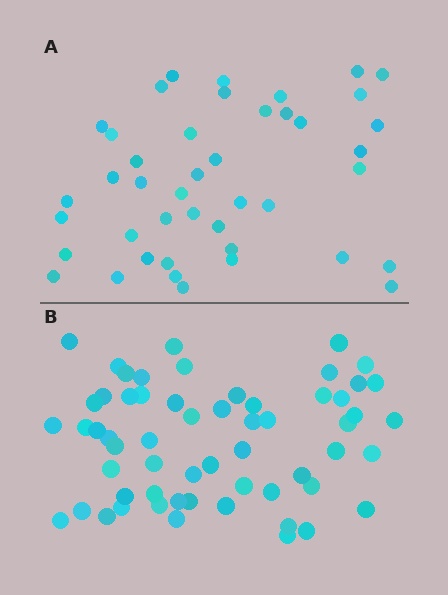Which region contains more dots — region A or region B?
Region B (the bottom region) has more dots.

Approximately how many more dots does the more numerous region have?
Region B has approximately 15 more dots than region A.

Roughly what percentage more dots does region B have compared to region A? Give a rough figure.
About 35% more.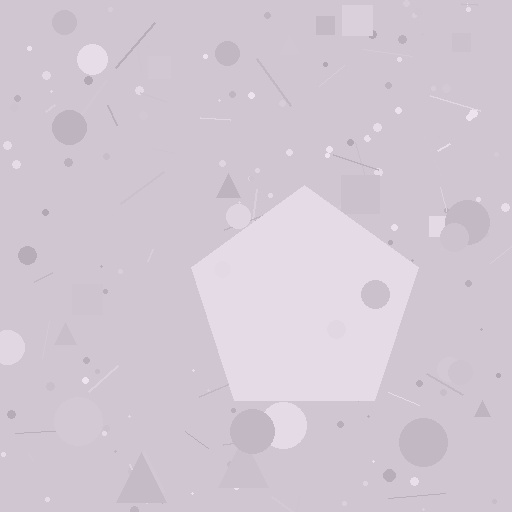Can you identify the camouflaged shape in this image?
The camouflaged shape is a pentagon.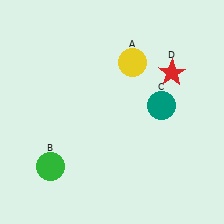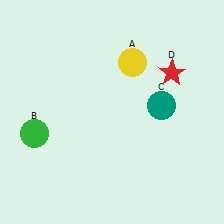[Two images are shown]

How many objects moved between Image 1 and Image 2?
1 object moved between the two images.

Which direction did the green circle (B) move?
The green circle (B) moved up.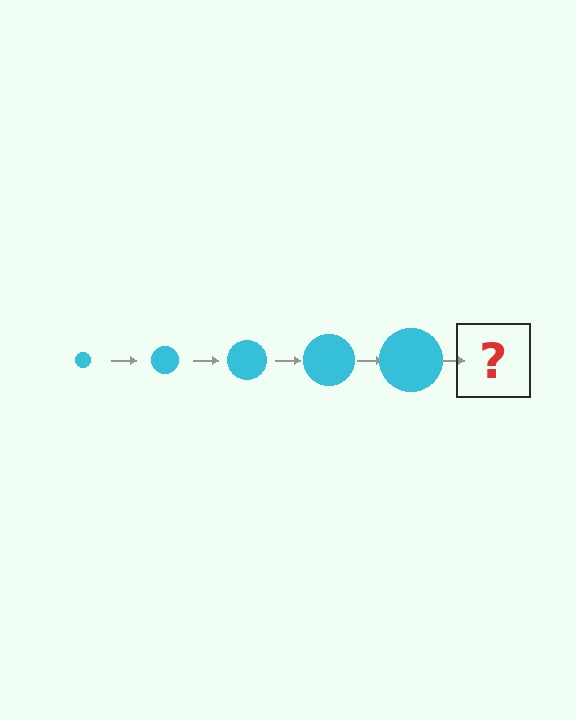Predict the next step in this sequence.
The next step is a cyan circle, larger than the previous one.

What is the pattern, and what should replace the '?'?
The pattern is that the circle gets progressively larger each step. The '?' should be a cyan circle, larger than the previous one.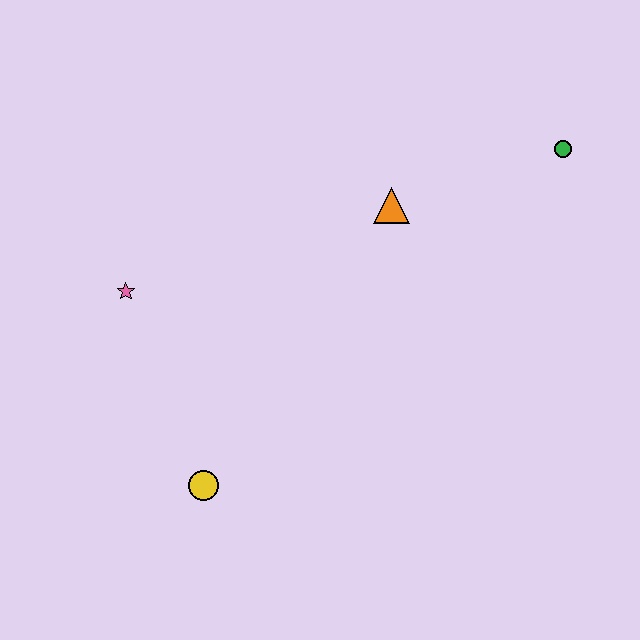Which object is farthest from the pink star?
The green circle is farthest from the pink star.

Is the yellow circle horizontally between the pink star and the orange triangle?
Yes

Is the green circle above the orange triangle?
Yes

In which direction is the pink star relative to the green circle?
The pink star is to the left of the green circle.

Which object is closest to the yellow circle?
The pink star is closest to the yellow circle.